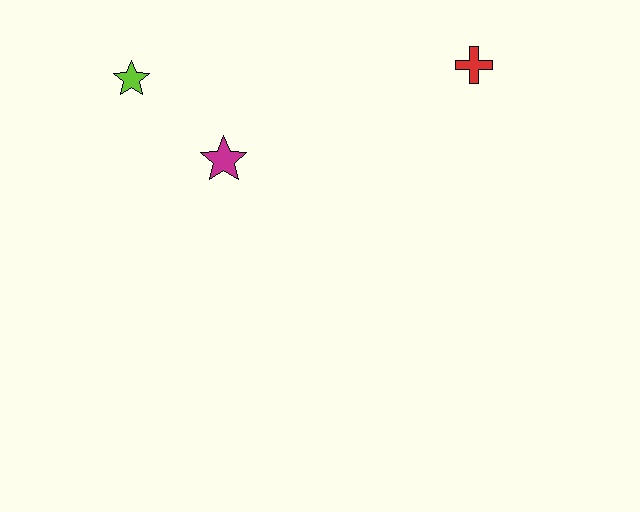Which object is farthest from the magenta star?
The red cross is farthest from the magenta star.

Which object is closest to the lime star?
The magenta star is closest to the lime star.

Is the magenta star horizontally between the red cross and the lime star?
Yes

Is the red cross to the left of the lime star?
No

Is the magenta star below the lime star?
Yes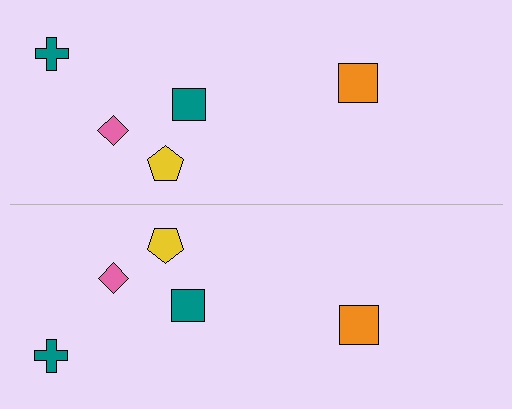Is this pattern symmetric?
Yes, this pattern has bilateral (reflection) symmetry.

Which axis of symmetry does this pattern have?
The pattern has a horizontal axis of symmetry running through the center of the image.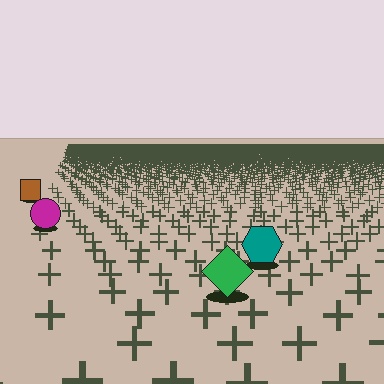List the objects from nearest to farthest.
From nearest to farthest: the green diamond, the teal hexagon, the magenta circle, the brown square.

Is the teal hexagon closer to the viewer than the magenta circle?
Yes. The teal hexagon is closer — you can tell from the texture gradient: the ground texture is coarser near it.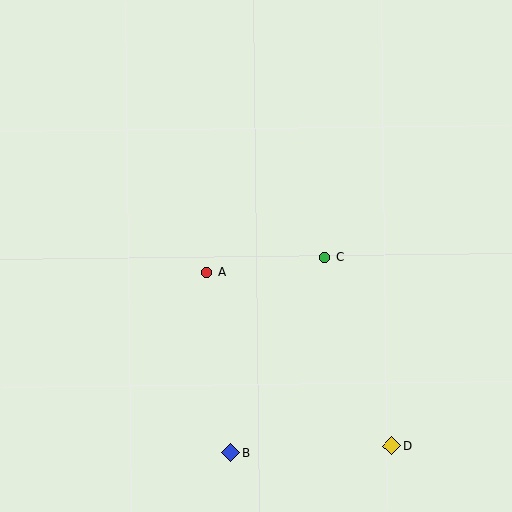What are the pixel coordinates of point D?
Point D is at (392, 446).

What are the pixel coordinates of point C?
Point C is at (325, 258).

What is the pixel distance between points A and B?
The distance between A and B is 182 pixels.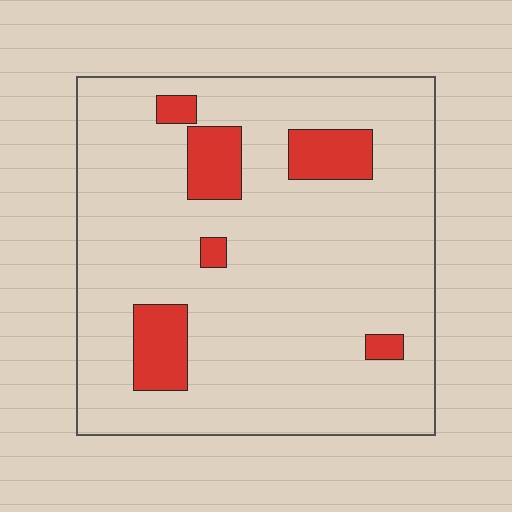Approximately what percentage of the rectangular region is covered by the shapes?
Approximately 15%.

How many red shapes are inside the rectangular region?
6.